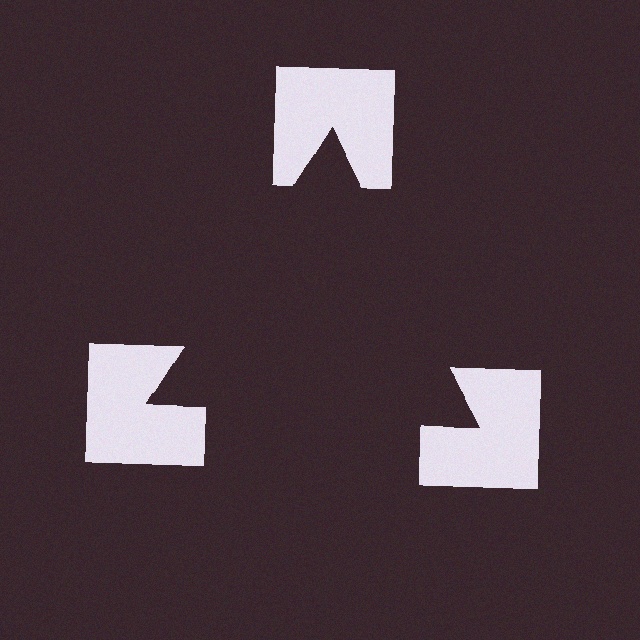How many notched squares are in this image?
There are 3 — one at each vertex of the illusory triangle.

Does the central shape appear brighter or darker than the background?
It typically appears slightly darker than the background, even though no actual brightness change is drawn.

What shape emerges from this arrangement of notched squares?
An illusory triangle — its edges are inferred from the aligned wedge cuts in the notched squares, not physically drawn.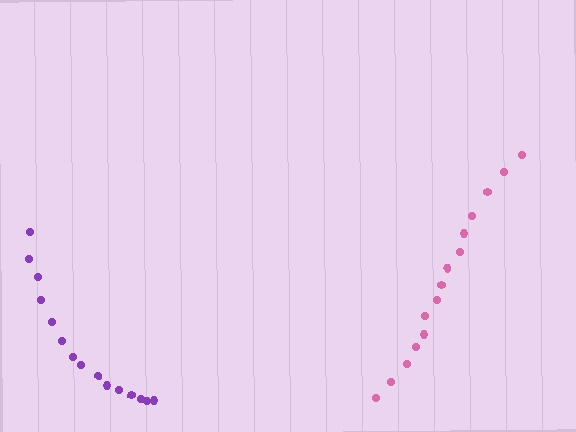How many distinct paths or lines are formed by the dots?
There are 2 distinct paths.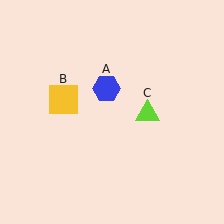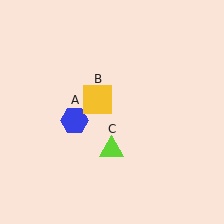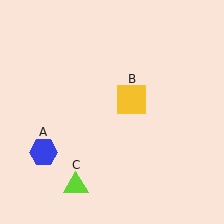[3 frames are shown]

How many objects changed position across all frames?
3 objects changed position: blue hexagon (object A), yellow square (object B), lime triangle (object C).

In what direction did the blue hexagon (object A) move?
The blue hexagon (object A) moved down and to the left.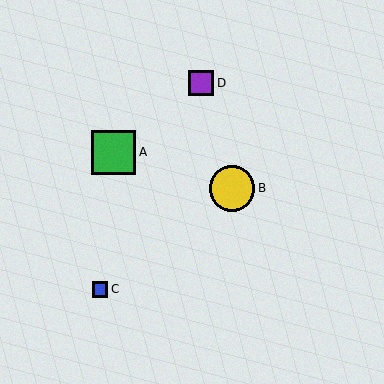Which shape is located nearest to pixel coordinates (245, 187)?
The yellow circle (labeled B) at (232, 188) is nearest to that location.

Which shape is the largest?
The yellow circle (labeled B) is the largest.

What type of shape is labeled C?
Shape C is a blue square.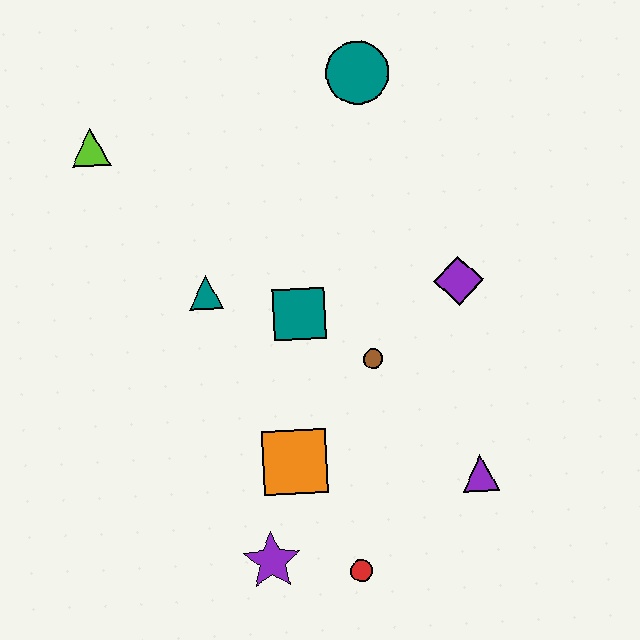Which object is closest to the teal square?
The brown circle is closest to the teal square.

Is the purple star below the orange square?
Yes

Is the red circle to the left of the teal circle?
Yes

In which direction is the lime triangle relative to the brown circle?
The lime triangle is to the left of the brown circle.